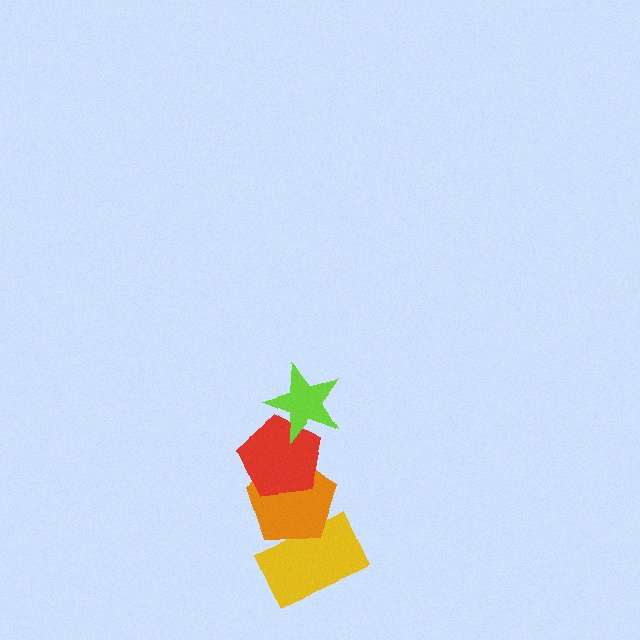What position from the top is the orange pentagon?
The orange pentagon is 3rd from the top.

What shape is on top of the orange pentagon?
The red pentagon is on top of the orange pentagon.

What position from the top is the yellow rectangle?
The yellow rectangle is 4th from the top.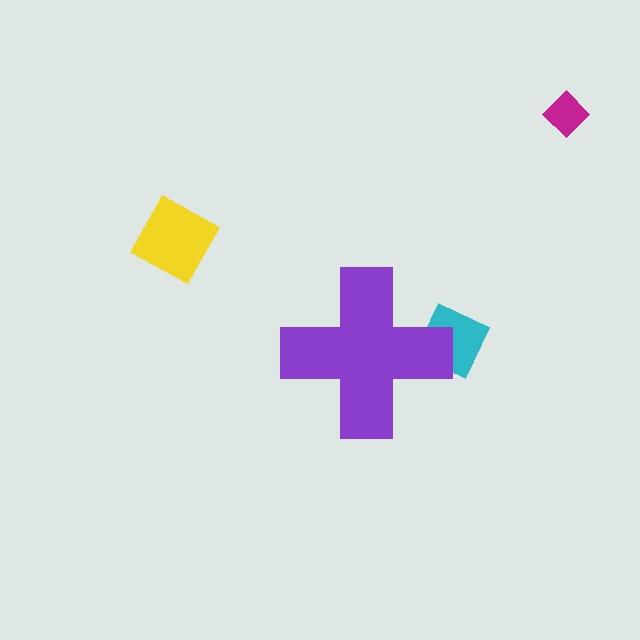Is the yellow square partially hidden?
No, the yellow square is fully visible.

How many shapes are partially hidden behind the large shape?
1 shape is partially hidden.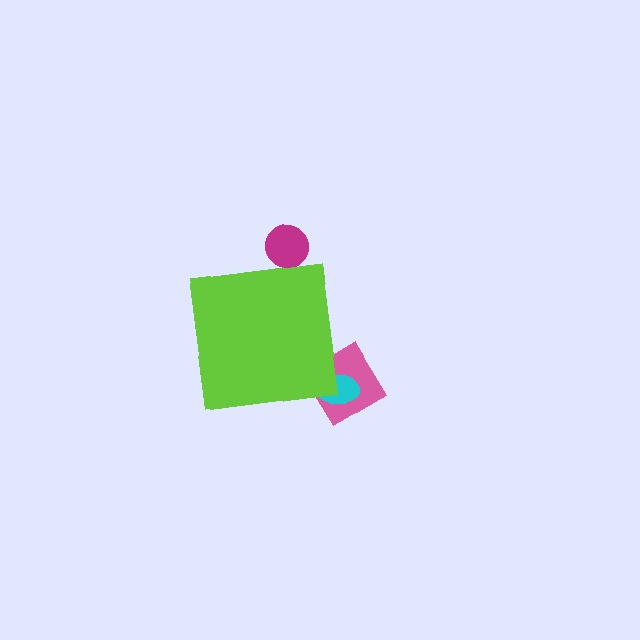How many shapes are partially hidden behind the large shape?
3 shapes are partially hidden.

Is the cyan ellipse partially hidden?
Yes, the cyan ellipse is partially hidden behind the lime square.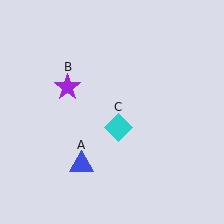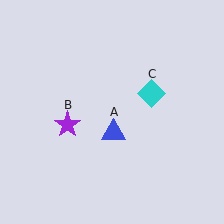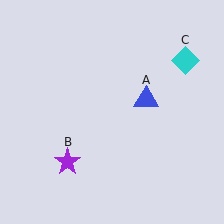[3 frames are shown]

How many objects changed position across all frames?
3 objects changed position: blue triangle (object A), purple star (object B), cyan diamond (object C).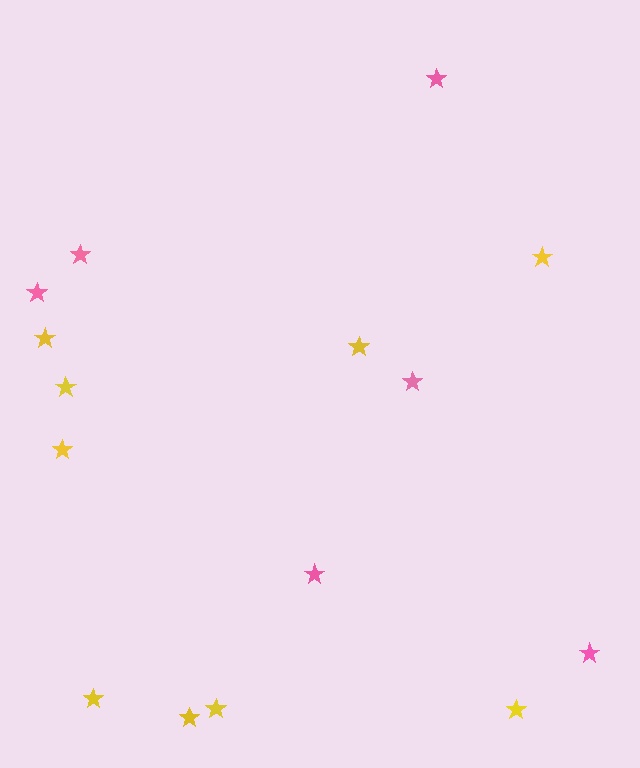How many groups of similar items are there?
There are 2 groups: one group of pink stars (6) and one group of yellow stars (9).